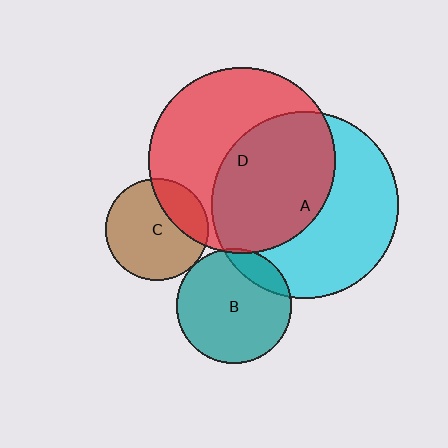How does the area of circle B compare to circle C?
Approximately 1.2 times.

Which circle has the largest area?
Circle A (cyan).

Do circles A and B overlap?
Yes.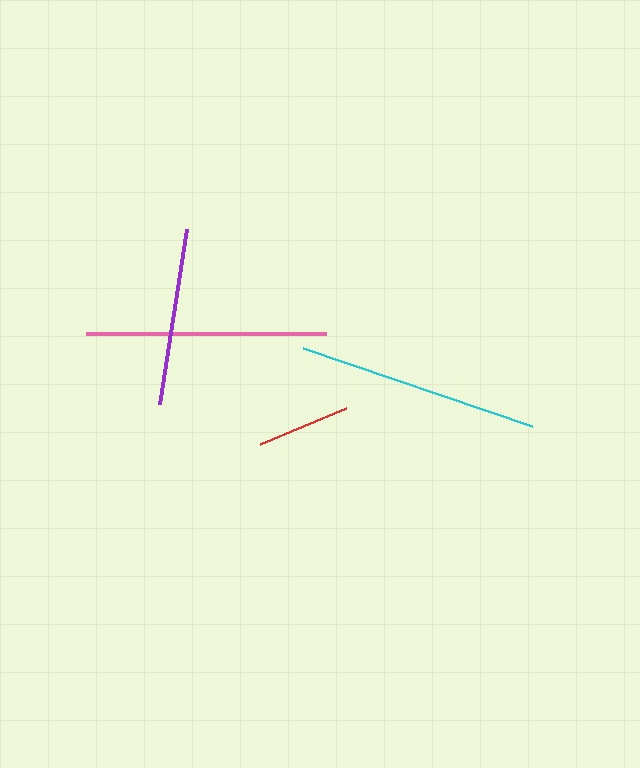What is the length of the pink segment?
The pink segment is approximately 240 pixels long.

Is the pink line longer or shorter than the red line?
The pink line is longer than the red line.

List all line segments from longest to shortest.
From longest to shortest: cyan, pink, purple, red.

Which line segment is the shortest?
The red line is the shortest at approximately 93 pixels.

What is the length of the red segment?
The red segment is approximately 93 pixels long.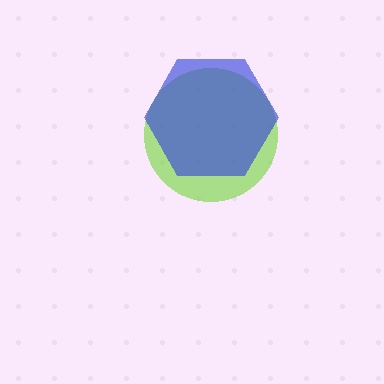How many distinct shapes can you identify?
There are 2 distinct shapes: a lime circle, a blue hexagon.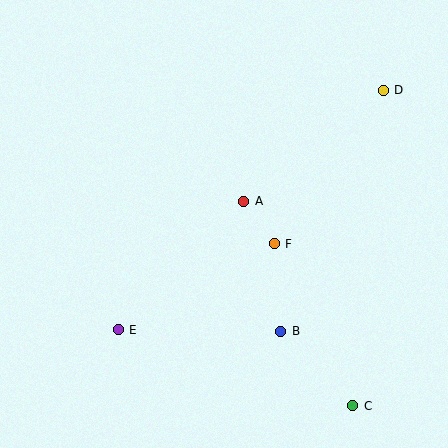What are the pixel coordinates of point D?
Point D is at (383, 90).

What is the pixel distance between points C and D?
The distance between C and D is 317 pixels.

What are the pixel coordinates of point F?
Point F is at (274, 244).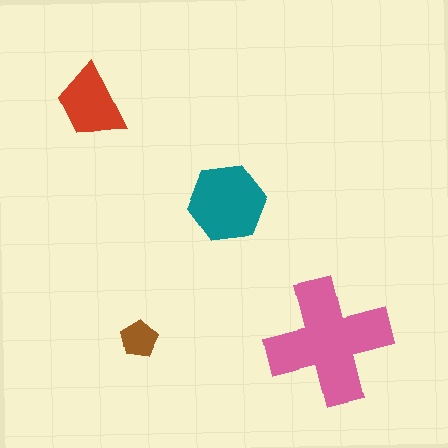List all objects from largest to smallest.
The pink cross, the teal hexagon, the red trapezoid, the brown pentagon.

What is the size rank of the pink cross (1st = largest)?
1st.